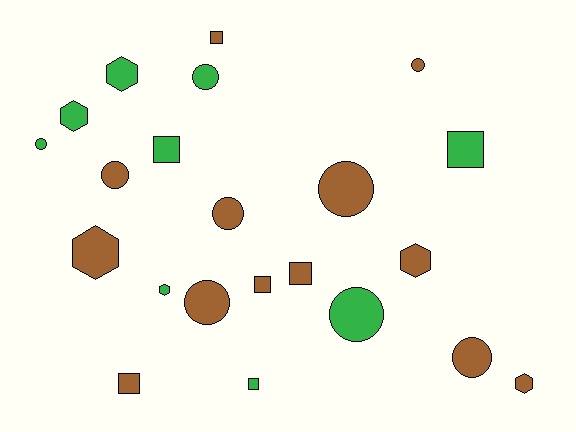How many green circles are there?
There are 3 green circles.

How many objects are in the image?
There are 22 objects.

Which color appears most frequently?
Brown, with 13 objects.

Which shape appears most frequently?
Circle, with 9 objects.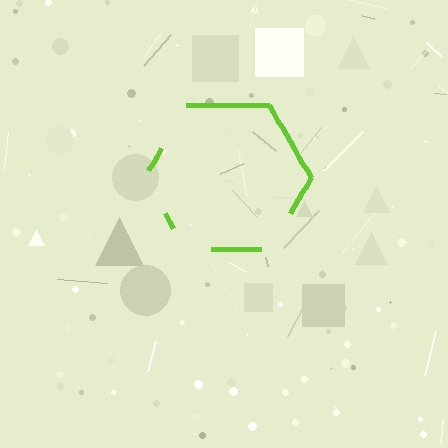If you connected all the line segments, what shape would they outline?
They would outline a hexagon.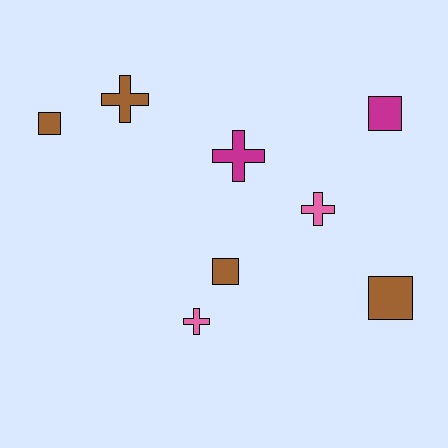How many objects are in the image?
There are 8 objects.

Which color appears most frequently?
Brown, with 4 objects.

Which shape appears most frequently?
Cross, with 4 objects.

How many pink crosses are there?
There are 2 pink crosses.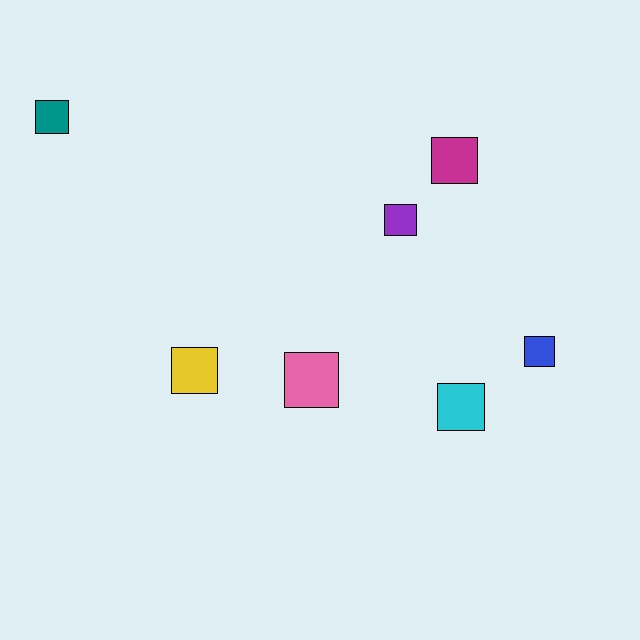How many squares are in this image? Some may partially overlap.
There are 7 squares.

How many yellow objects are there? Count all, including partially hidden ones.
There is 1 yellow object.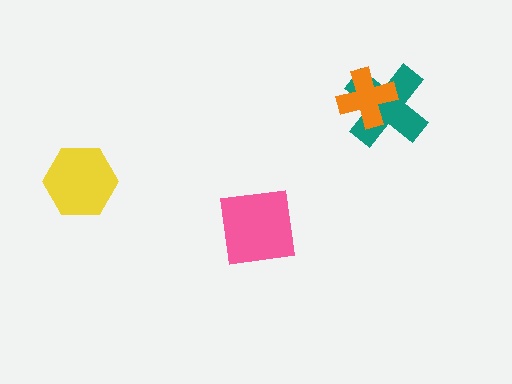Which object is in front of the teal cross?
The orange cross is in front of the teal cross.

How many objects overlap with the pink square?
0 objects overlap with the pink square.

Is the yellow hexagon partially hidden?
No, no other shape covers it.